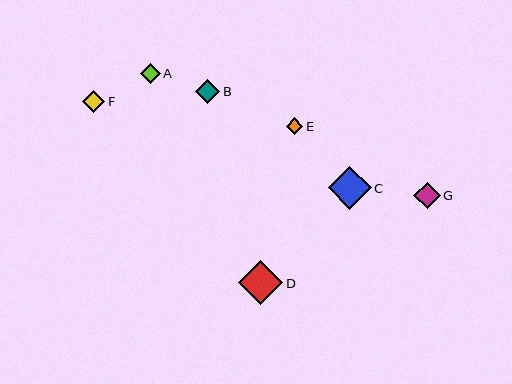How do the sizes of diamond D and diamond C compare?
Diamond D and diamond C are approximately the same size.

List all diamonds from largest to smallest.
From largest to smallest: D, C, G, B, F, A, E.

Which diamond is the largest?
Diamond D is the largest with a size of approximately 44 pixels.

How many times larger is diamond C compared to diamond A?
Diamond C is approximately 2.2 times the size of diamond A.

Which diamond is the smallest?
Diamond E is the smallest with a size of approximately 17 pixels.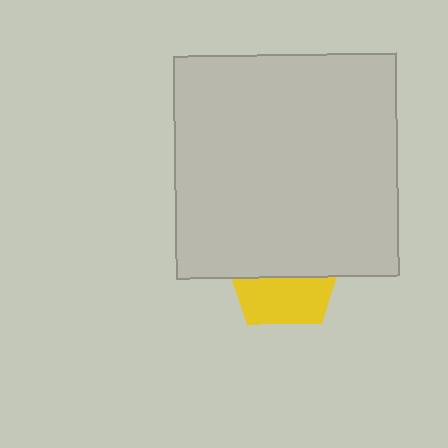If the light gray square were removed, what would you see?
You would see the complete yellow pentagon.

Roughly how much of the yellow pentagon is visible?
A small part of it is visible (roughly 42%).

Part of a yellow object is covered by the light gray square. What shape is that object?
It is a pentagon.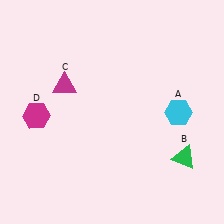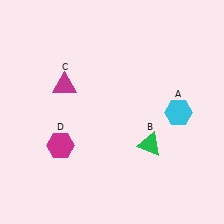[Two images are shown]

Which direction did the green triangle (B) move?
The green triangle (B) moved left.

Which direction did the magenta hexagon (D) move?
The magenta hexagon (D) moved down.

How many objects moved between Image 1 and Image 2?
2 objects moved between the two images.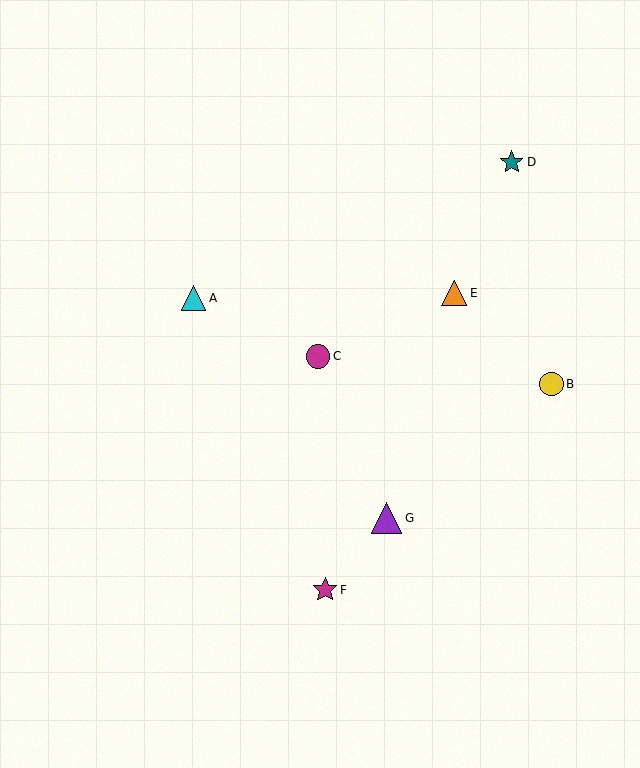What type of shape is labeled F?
Shape F is a magenta star.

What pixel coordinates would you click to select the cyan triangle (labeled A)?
Click at (194, 298) to select the cyan triangle A.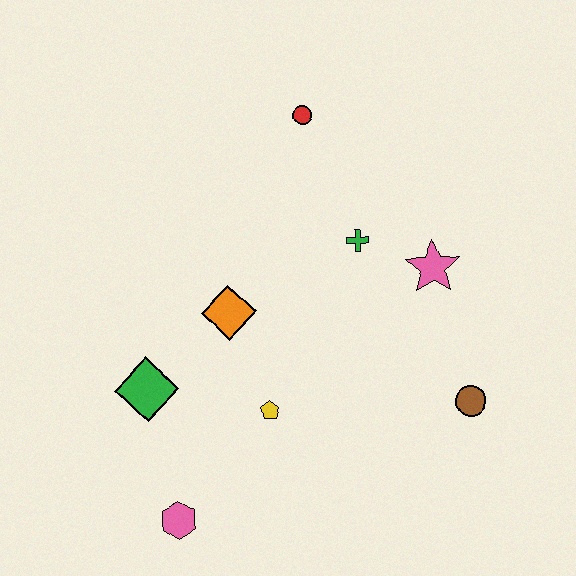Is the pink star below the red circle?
Yes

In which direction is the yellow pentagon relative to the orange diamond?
The yellow pentagon is below the orange diamond.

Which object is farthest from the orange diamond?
The brown circle is farthest from the orange diamond.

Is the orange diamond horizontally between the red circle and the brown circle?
No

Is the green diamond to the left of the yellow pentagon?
Yes